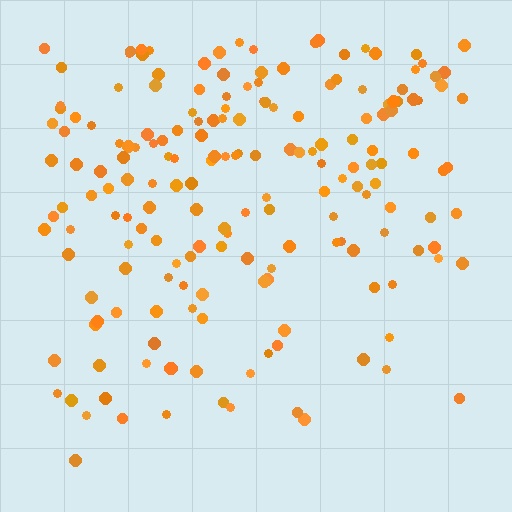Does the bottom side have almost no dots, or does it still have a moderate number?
Still a moderate number, just noticeably fewer than the top.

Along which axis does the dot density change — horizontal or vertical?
Vertical.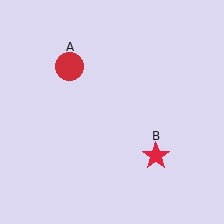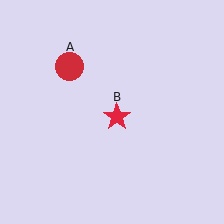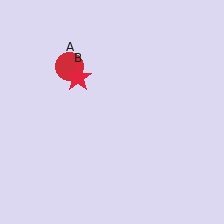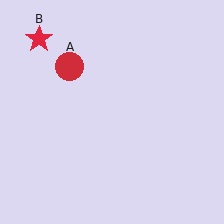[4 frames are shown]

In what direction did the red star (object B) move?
The red star (object B) moved up and to the left.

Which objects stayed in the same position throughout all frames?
Red circle (object A) remained stationary.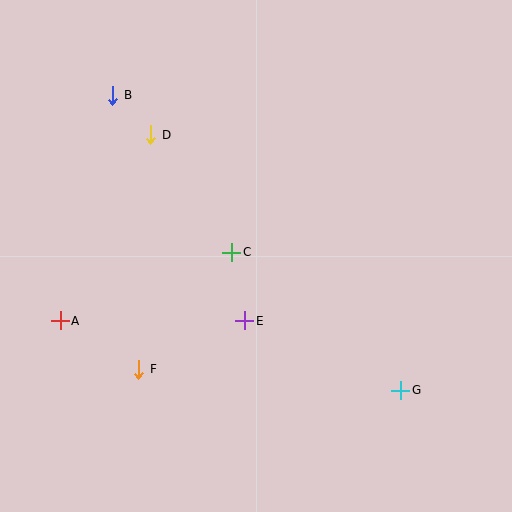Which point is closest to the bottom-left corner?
Point F is closest to the bottom-left corner.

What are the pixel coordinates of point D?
Point D is at (151, 135).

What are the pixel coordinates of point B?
Point B is at (113, 95).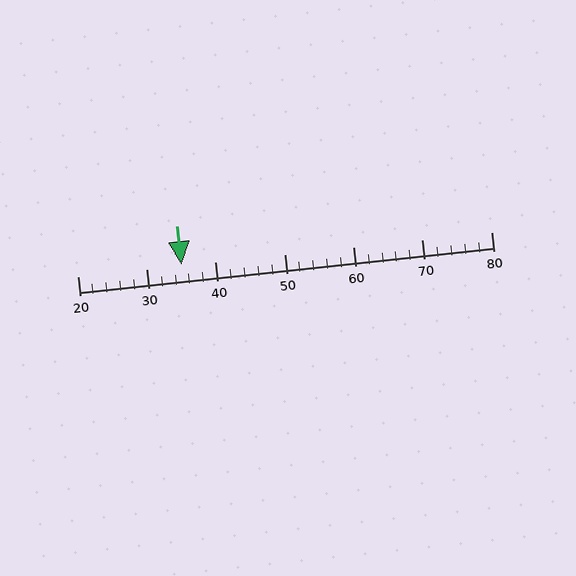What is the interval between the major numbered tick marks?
The major tick marks are spaced 10 units apart.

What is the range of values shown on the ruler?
The ruler shows values from 20 to 80.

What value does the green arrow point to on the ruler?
The green arrow points to approximately 35.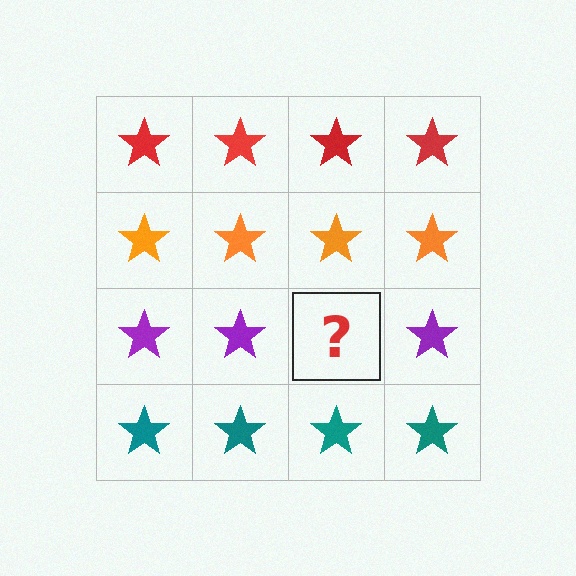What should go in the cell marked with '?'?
The missing cell should contain a purple star.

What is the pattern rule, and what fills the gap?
The rule is that each row has a consistent color. The gap should be filled with a purple star.